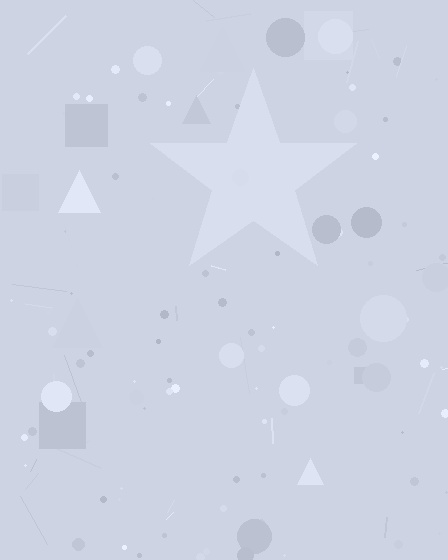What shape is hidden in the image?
A star is hidden in the image.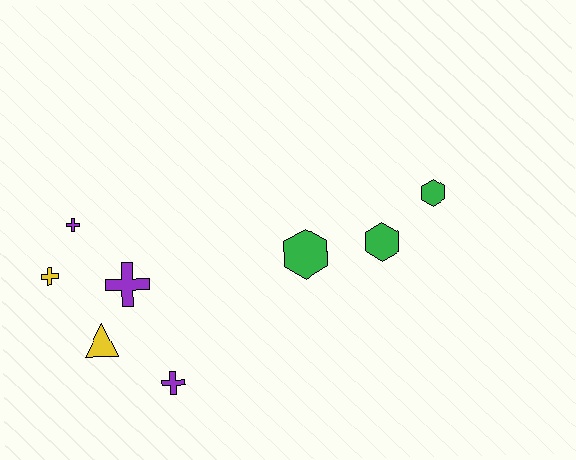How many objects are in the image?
There are 8 objects.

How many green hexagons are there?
There are 3 green hexagons.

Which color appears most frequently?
Green, with 3 objects.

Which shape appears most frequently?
Cross, with 4 objects.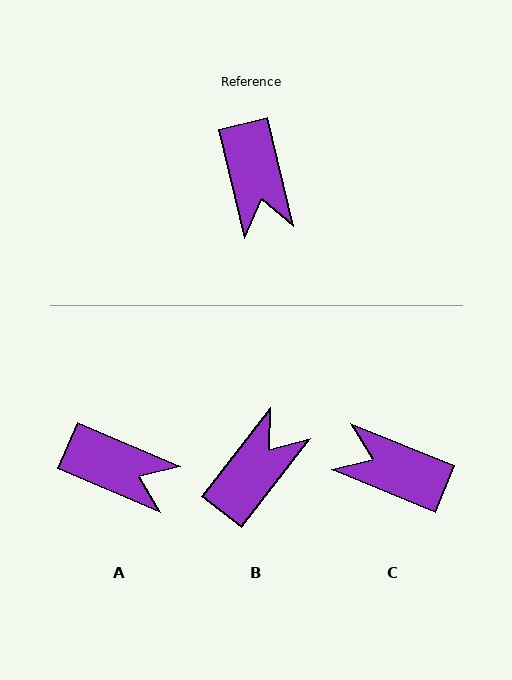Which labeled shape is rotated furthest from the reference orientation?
B, about 128 degrees away.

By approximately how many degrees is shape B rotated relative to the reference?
Approximately 128 degrees counter-clockwise.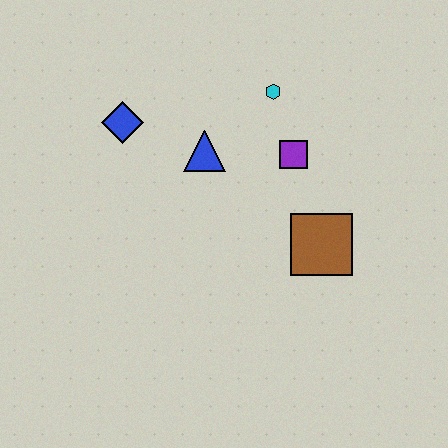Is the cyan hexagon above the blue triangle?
Yes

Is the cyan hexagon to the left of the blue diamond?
No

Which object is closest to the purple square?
The cyan hexagon is closest to the purple square.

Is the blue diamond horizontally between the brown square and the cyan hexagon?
No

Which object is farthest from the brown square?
The blue diamond is farthest from the brown square.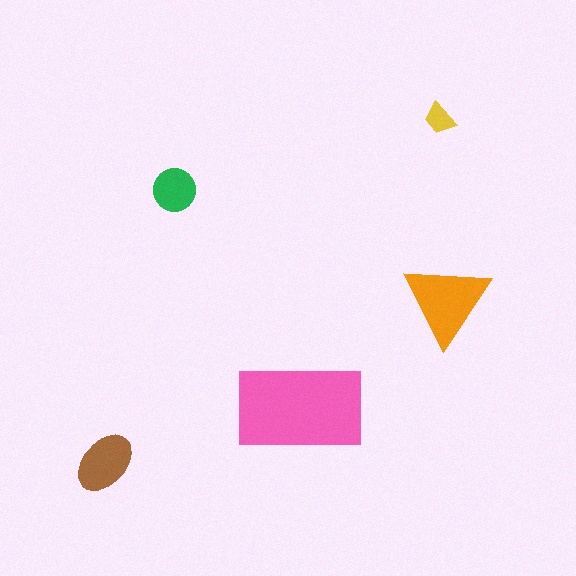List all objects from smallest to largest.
The yellow trapezoid, the green circle, the brown ellipse, the orange triangle, the pink rectangle.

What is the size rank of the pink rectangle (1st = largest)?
1st.